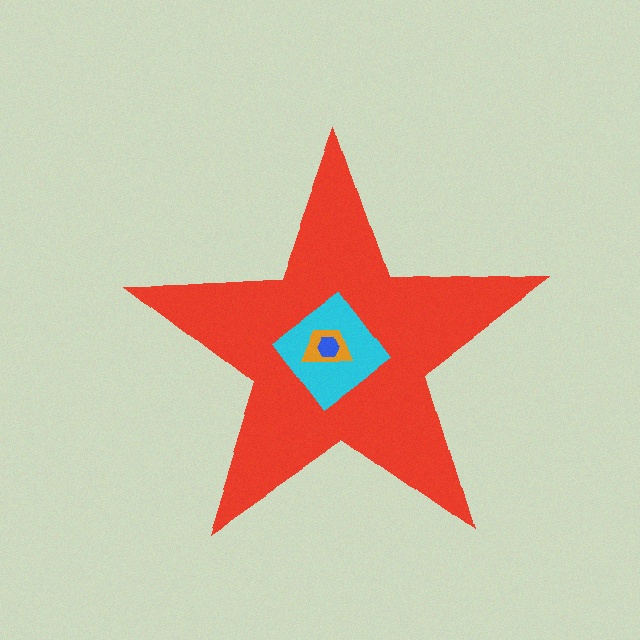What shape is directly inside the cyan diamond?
The orange trapezoid.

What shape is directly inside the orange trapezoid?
The blue hexagon.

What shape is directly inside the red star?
The cyan diamond.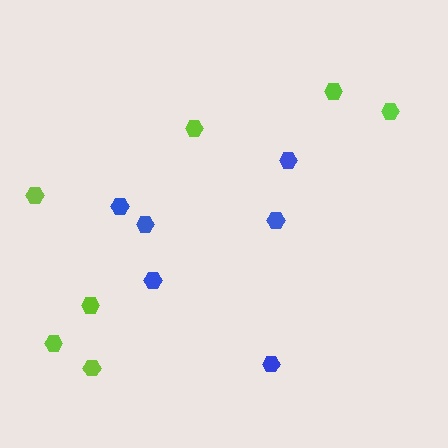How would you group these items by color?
There are 2 groups: one group of blue hexagons (6) and one group of lime hexagons (7).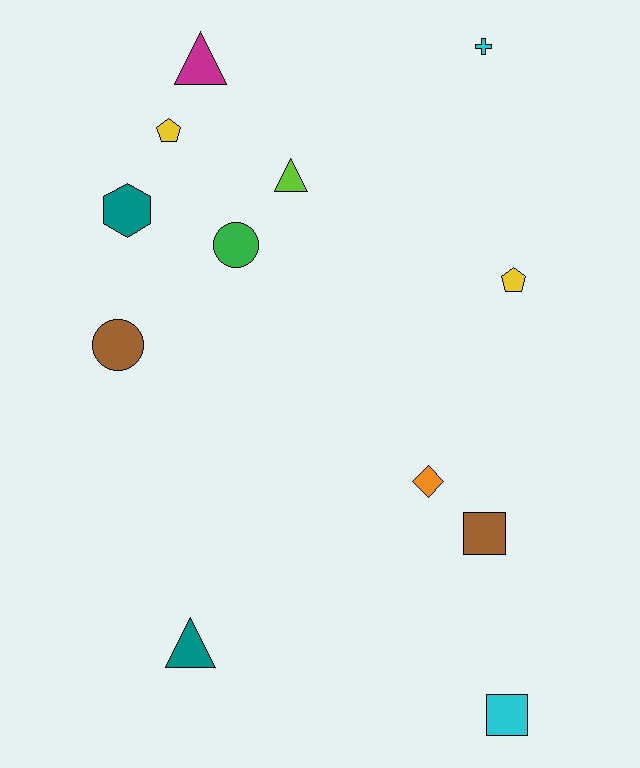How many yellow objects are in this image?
There are 2 yellow objects.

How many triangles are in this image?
There are 3 triangles.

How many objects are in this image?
There are 12 objects.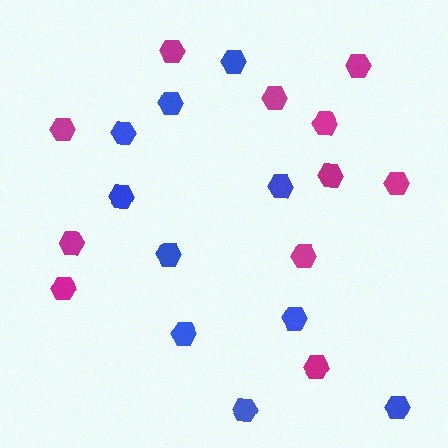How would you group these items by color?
There are 2 groups: one group of blue hexagons (10) and one group of magenta hexagons (11).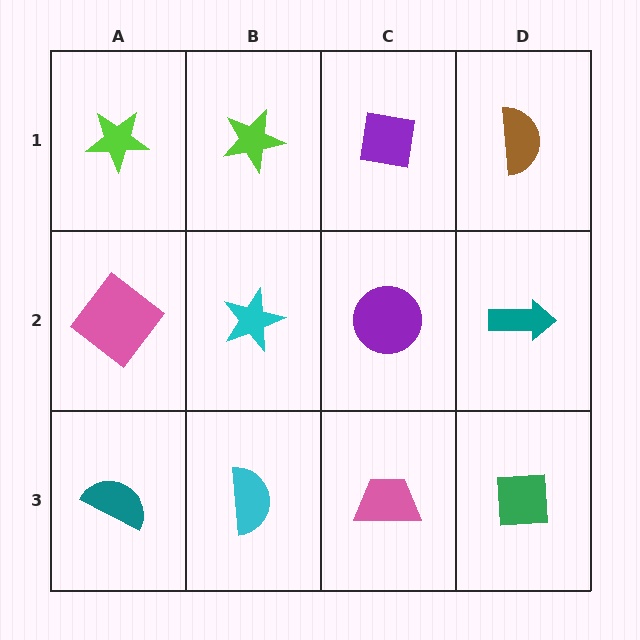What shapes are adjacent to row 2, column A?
A lime star (row 1, column A), a teal semicircle (row 3, column A), a cyan star (row 2, column B).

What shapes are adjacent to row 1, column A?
A pink diamond (row 2, column A), a lime star (row 1, column B).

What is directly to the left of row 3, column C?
A cyan semicircle.